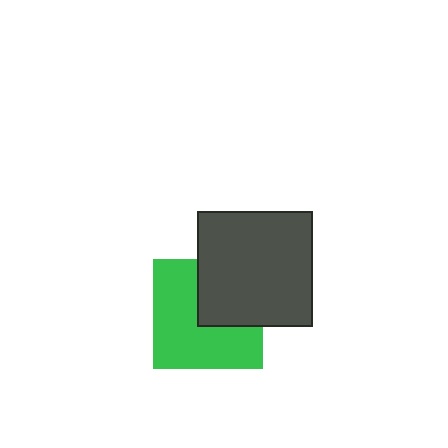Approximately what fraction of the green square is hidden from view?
Roughly 37% of the green square is hidden behind the dark gray square.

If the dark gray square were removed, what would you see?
You would see the complete green square.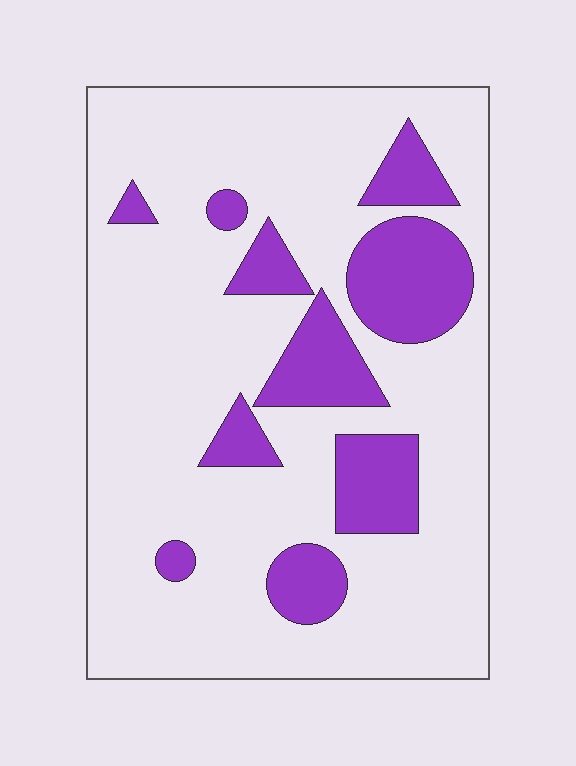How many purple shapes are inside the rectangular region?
10.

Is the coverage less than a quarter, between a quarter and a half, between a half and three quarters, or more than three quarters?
Less than a quarter.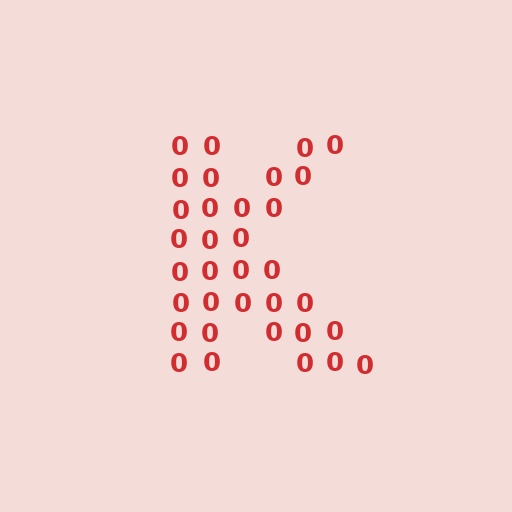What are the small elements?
The small elements are digit 0's.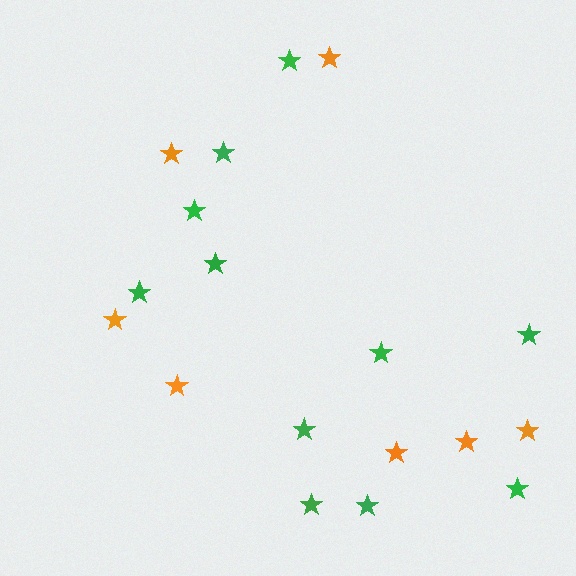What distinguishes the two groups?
There are 2 groups: one group of green stars (11) and one group of orange stars (7).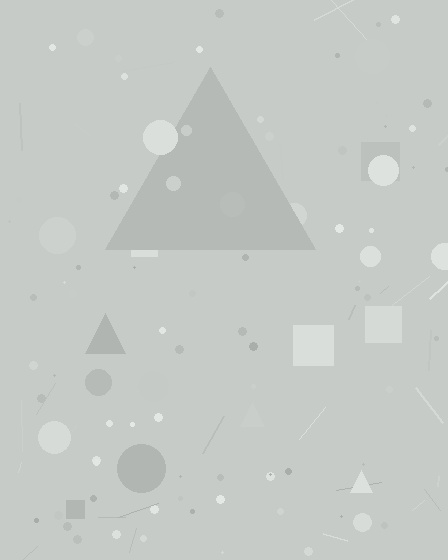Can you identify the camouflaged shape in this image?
The camouflaged shape is a triangle.